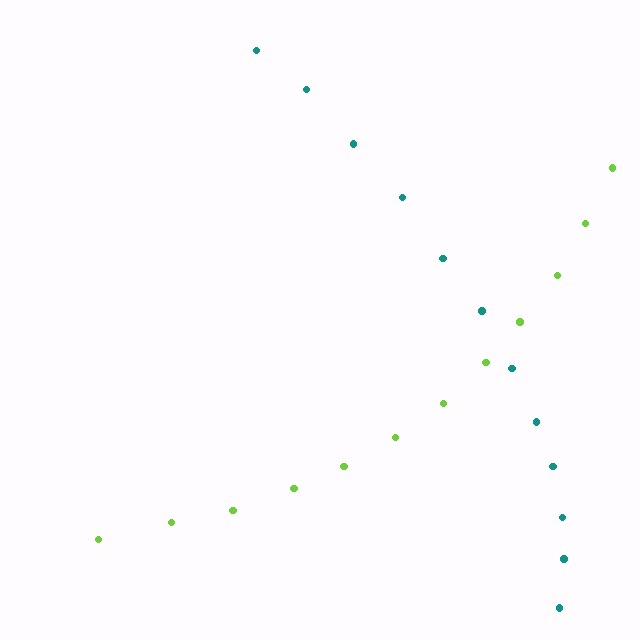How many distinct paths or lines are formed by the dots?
There are 2 distinct paths.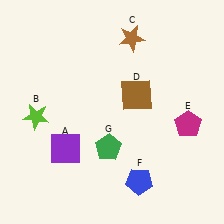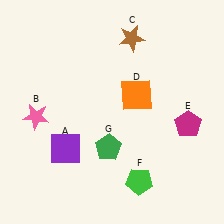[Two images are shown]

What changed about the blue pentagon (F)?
In Image 1, F is blue. In Image 2, it changed to green.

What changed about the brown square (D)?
In Image 1, D is brown. In Image 2, it changed to orange.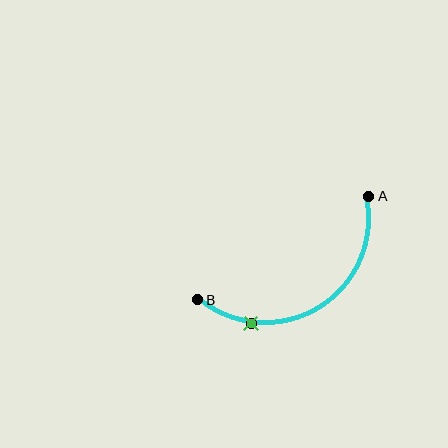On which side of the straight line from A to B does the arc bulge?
The arc bulges below the straight line connecting A and B.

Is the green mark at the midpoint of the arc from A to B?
No. The green mark lies on the arc but is closer to endpoint B. The arc midpoint would be at the point on the curve equidistant along the arc from both A and B.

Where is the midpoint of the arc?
The arc midpoint is the point on the curve farthest from the straight line joining A and B. It sits below that line.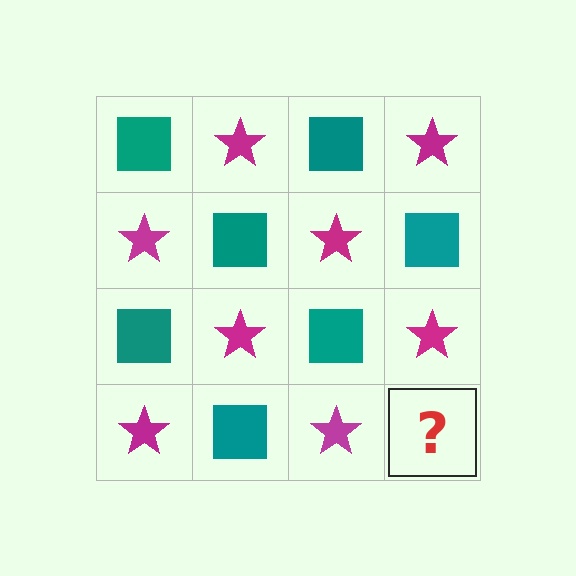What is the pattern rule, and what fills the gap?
The rule is that it alternates teal square and magenta star in a checkerboard pattern. The gap should be filled with a teal square.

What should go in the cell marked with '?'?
The missing cell should contain a teal square.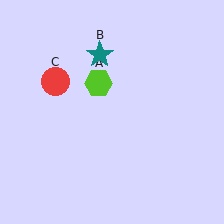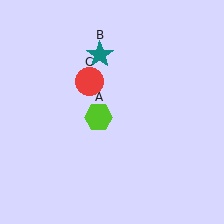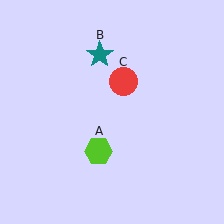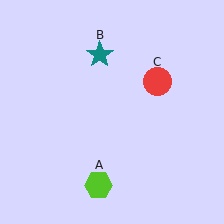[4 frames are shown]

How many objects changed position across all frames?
2 objects changed position: lime hexagon (object A), red circle (object C).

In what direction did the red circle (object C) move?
The red circle (object C) moved right.